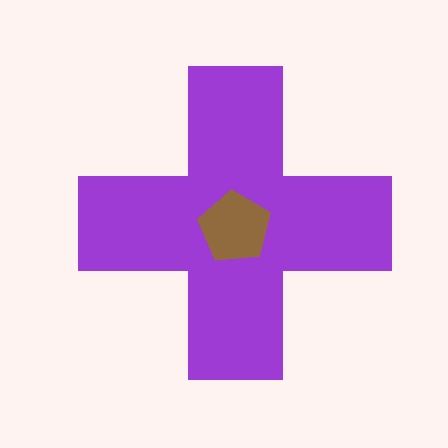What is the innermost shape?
The brown pentagon.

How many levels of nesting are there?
2.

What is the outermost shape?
The purple cross.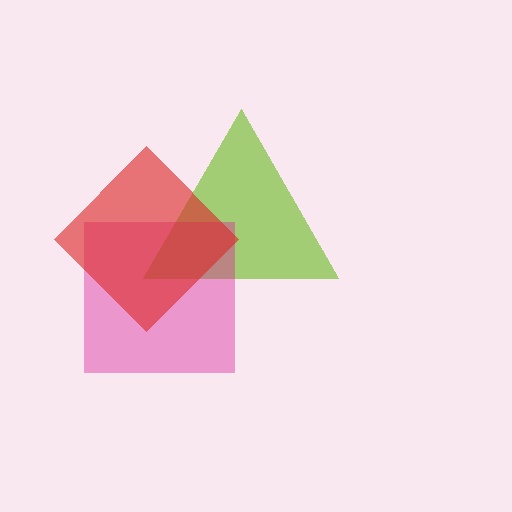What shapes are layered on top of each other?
The layered shapes are: a lime triangle, a magenta square, a red diamond.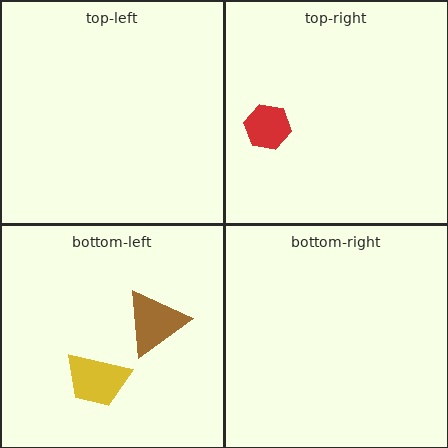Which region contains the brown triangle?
The bottom-left region.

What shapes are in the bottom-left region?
The yellow trapezoid, the brown triangle.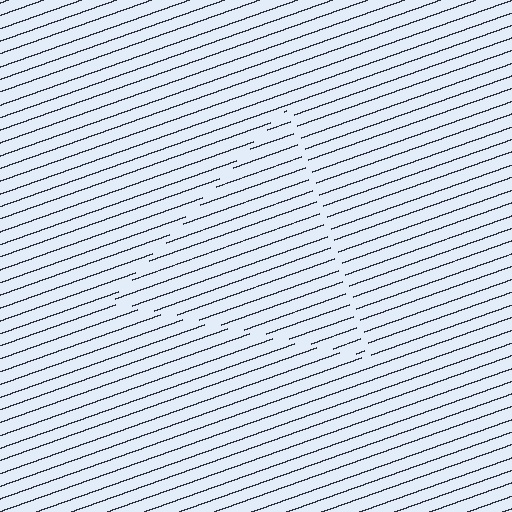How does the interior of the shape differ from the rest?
The interior of the shape contains the same grating, shifted by half a period — the contour is defined by the phase discontinuity where line-ends from the inner and outer gratings abut.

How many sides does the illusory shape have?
3 sides — the line-ends trace a triangle.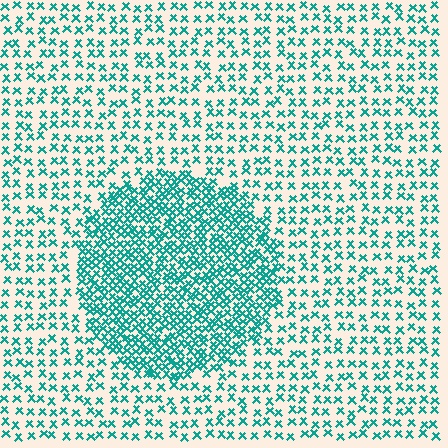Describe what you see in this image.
The image contains small teal elements arranged at two different densities. A circle-shaped region is visible where the elements are more densely packed than the surrounding area.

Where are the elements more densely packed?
The elements are more densely packed inside the circle boundary.